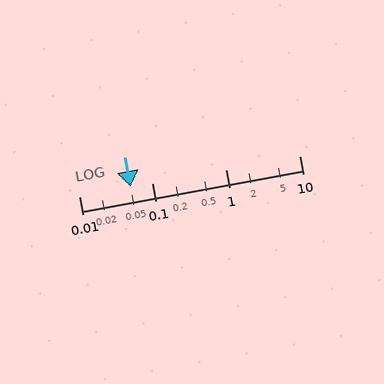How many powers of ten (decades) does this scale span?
The scale spans 3 decades, from 0.01 to 10.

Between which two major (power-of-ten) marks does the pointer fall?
The pointer is between 0.01 and 0.1.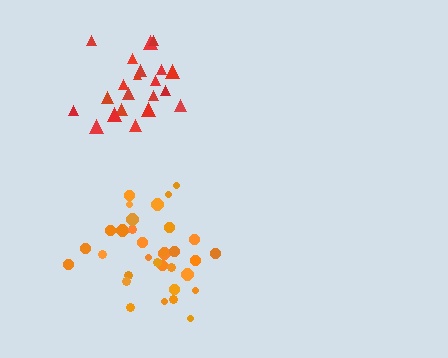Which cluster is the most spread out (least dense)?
Red.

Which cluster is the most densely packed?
Orange.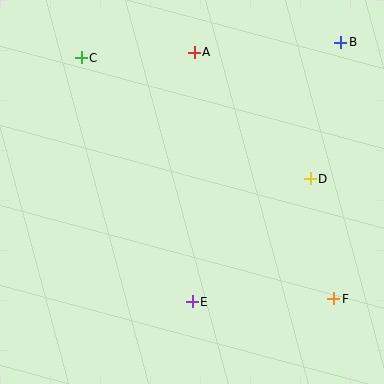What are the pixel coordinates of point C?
Point C is at (81, 58).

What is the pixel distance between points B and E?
The distance between B and E is 299 pixels.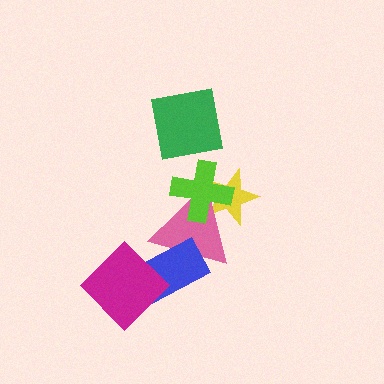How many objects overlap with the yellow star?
2 objects overlap with the yellow star.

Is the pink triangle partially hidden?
Yes, it is partially covered by another shape.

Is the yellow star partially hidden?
Yes, it is partially covered by another shape.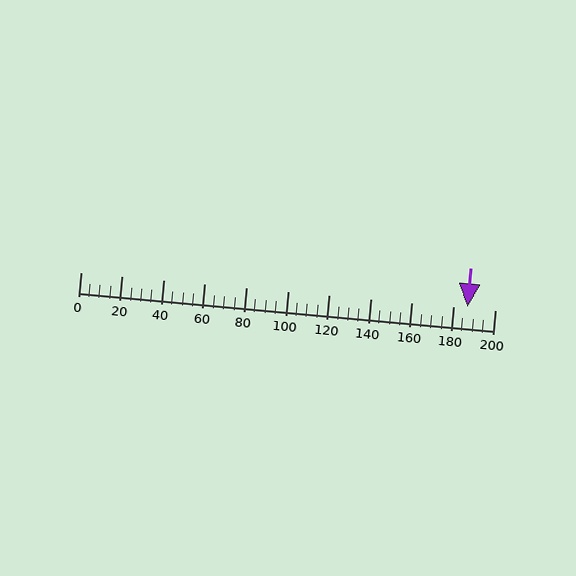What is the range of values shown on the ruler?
The ruler shows values from 0 to 200.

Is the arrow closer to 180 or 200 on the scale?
The arrow is closer to 180.